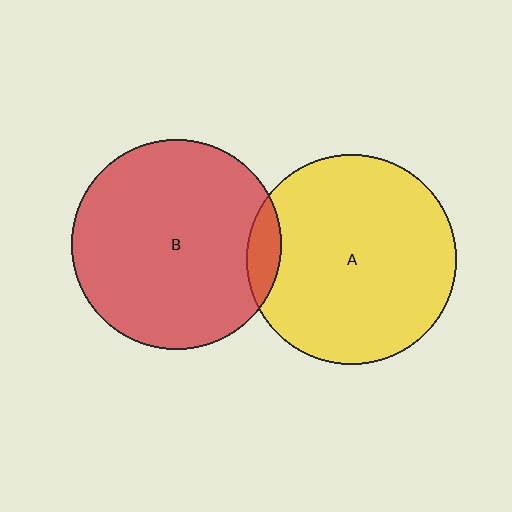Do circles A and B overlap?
Yes.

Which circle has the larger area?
Circle A (yellow).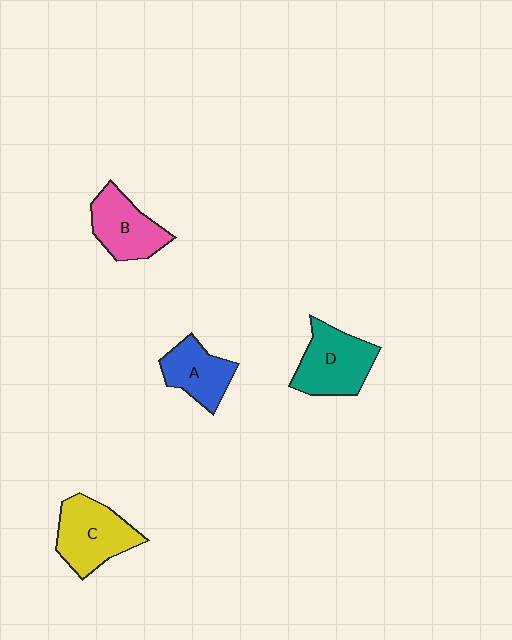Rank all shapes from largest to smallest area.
From largest to smallest: C (yellow), D (teal), B (pink), A (blue).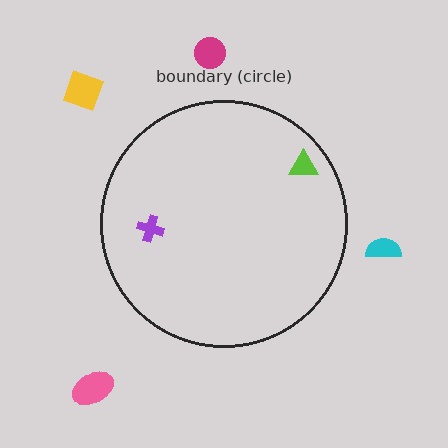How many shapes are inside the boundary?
2 inside, 4 outside.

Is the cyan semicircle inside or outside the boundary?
Outside.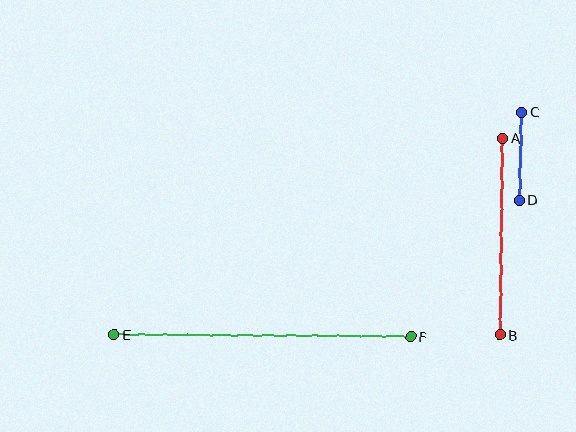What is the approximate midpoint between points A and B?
The midpoint is at approximately (501, 236) pixels.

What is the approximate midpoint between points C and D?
The midpoint is at approximately (521, 156) pixels.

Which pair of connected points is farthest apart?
Points E and F are farthest apart.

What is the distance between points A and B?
The distance is approximately 197 pixels.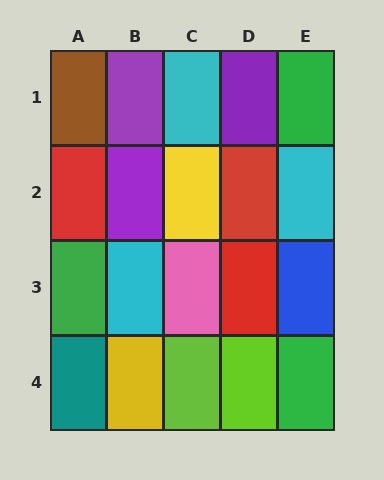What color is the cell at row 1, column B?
Purple.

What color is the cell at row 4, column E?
Green.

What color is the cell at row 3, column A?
Green.